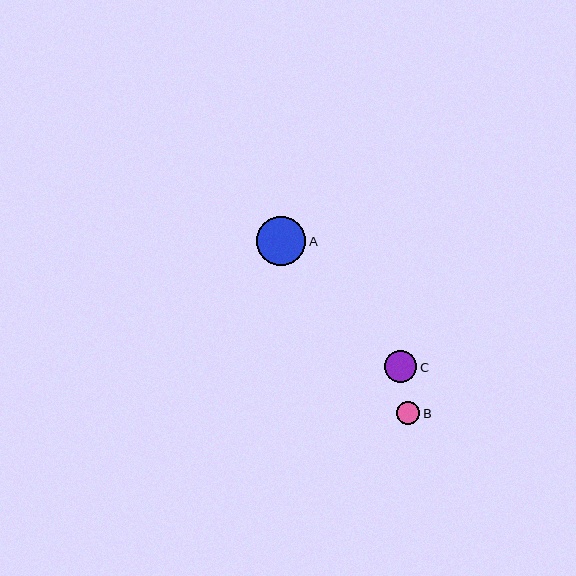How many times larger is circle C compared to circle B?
Circle C is approximately 1.4 times the size of circle B.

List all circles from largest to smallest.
From largest to smallest: A, C, B.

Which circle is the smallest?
Circle B is the smallest with a size of approximately 23 pixels.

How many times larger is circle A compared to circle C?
Circle A is approximately 1.6 times the size of circle C.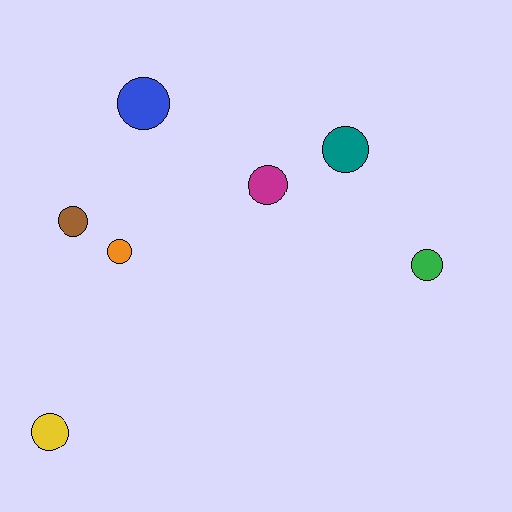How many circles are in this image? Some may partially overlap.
There are 7 circles.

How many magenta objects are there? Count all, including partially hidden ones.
There is 1 magenta object.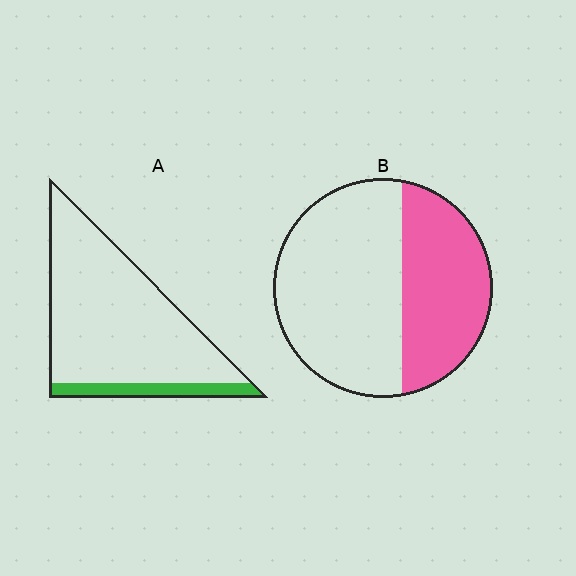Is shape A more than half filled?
No.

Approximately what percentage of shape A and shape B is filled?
A is approximately 15% and B is approximately 40%.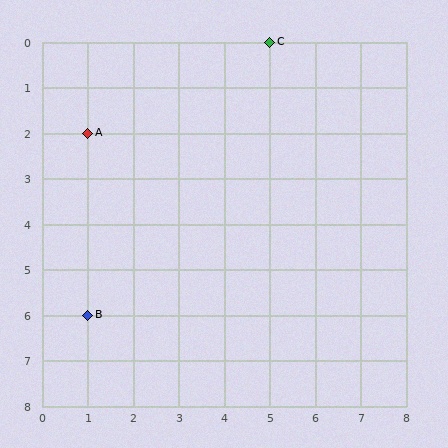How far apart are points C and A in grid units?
Points C and A are 4 columns and 2 rows apart (about 4.5 grid units diagonally).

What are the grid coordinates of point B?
Point B is at grid coordinates (1, 6).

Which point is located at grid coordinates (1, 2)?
Point A is at (1, 2).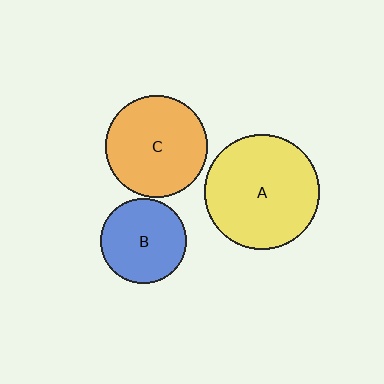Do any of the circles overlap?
No, none of the circles overlap.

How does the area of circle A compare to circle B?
Approximately 1.8 times.